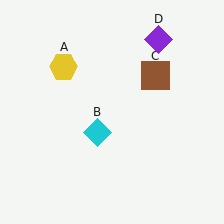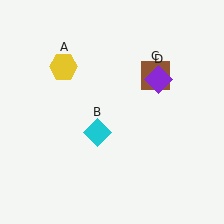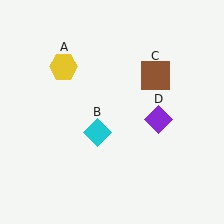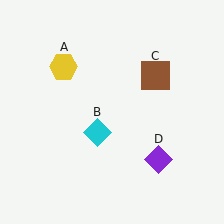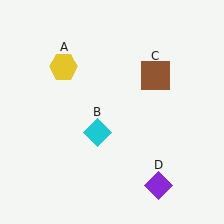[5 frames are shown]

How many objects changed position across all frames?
1 object changed position: purple diamond (object D).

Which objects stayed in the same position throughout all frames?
Yellow hexagon (object A) and cyan diamond (object B) and brown square (object C) remained stationary.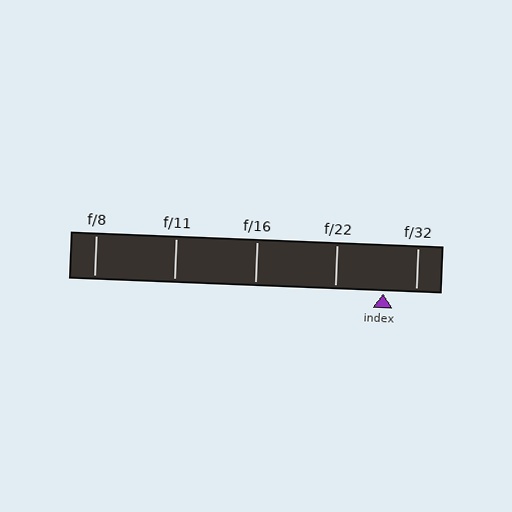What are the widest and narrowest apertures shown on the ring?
The widest aperture shown is f/8 and the narrowest is f/32.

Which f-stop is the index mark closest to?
The index mark is closest to f/32.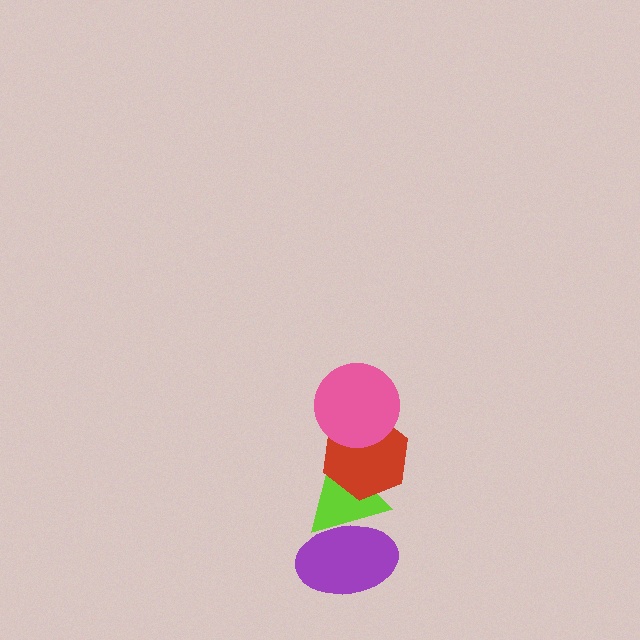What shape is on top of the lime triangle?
The red hexagon is on top of the lime triangle.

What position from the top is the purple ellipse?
The purple ellipse is 4th from the top.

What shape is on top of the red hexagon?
The pink circle is on top of the red hexagon.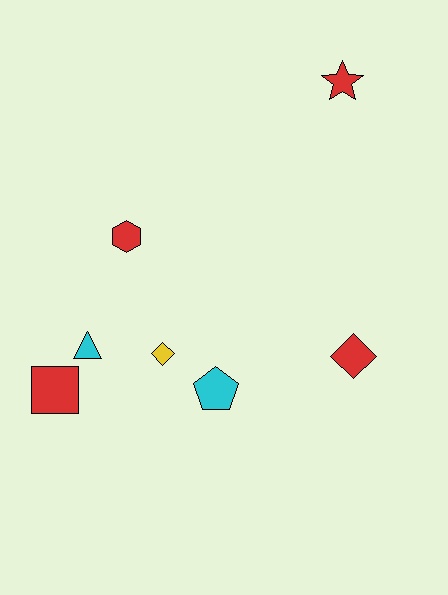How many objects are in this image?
There are 7 objects.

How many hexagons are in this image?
There is 1 hexagon.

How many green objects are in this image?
There are no green objects.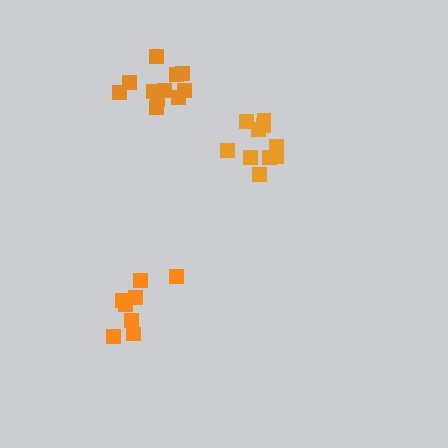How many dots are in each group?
Group 1: 8 dots, Group 2: 11 dots, Group 3: 10 dots (29 total).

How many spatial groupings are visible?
There are 3 spatial groupings.